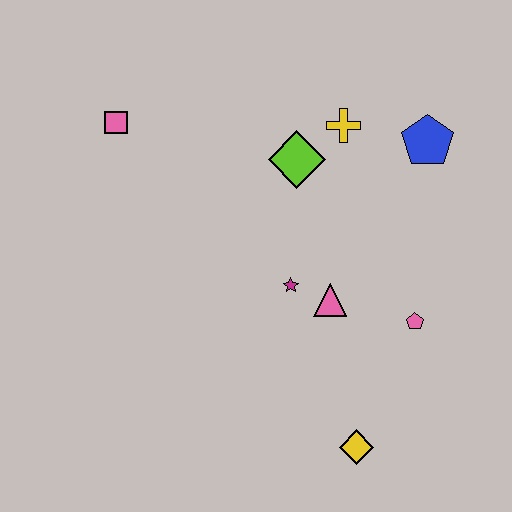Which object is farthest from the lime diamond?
The yellow diamond is farthest from the lime diamond.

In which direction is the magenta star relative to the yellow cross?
The magenta star is below the yellow cross.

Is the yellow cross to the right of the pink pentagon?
No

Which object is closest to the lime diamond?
The yellow cross is closest to the lime diamond.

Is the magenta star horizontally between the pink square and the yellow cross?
Yes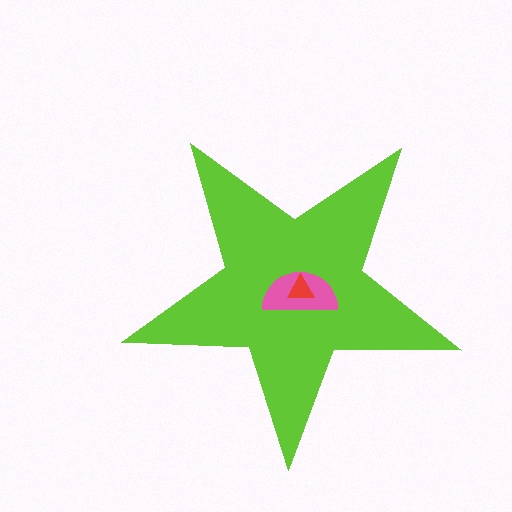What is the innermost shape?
The red triangle.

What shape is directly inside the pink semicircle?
The red triangle.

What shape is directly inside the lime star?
The pink semicircle.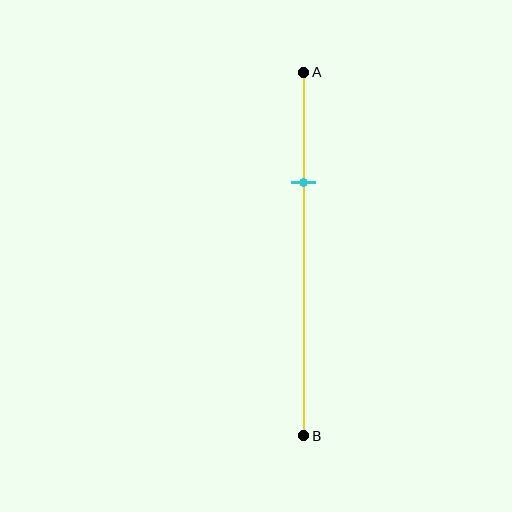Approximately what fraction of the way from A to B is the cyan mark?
The cyan mark is approximately 30% of the way from A to B.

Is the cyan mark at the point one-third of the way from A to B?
No, the mark is at about 30% from A, not at the 33% one-third point.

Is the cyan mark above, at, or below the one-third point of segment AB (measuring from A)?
The cyan mark is above the one-third point of segment AB.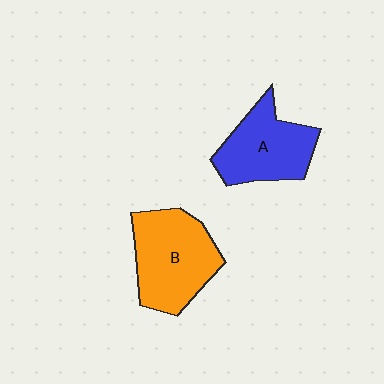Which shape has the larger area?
Shape B (orange).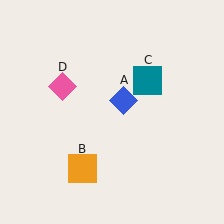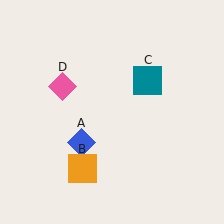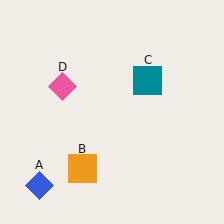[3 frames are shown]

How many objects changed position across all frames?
1 object changed position: blue diamond (object A).